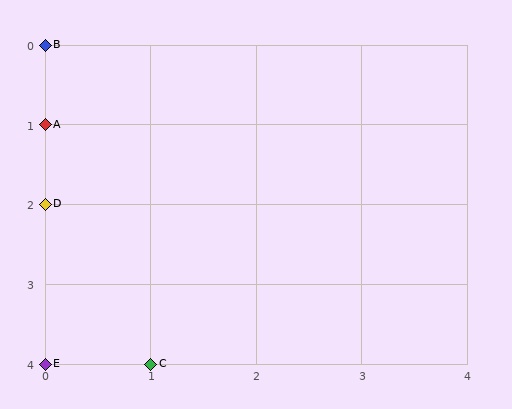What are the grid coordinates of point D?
Point D is at grid coordinates (0, 2).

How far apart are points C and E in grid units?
Points C and E are 1 column apart.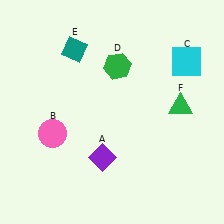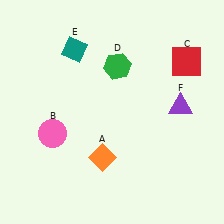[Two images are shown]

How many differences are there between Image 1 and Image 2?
There are 3 differences between the two images.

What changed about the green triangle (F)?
In Image 1, F is green. In Image 2, it changed to purple.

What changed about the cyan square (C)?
In Image 1, C is cyan. In Image 2, it changed to red.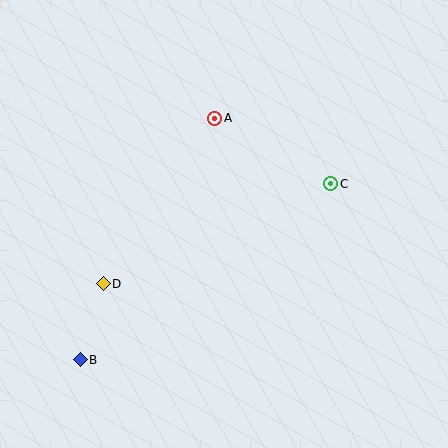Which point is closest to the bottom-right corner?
Point C is closest to the bottom-right corner.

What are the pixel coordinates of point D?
Point D is at (103, 284).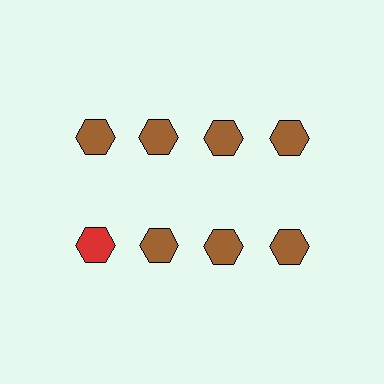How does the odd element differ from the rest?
It has a different color: red instead of brown.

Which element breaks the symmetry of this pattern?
The red hexagon in the second row, leftmost column breaks the symmetry. All other shapes are brown hexagons.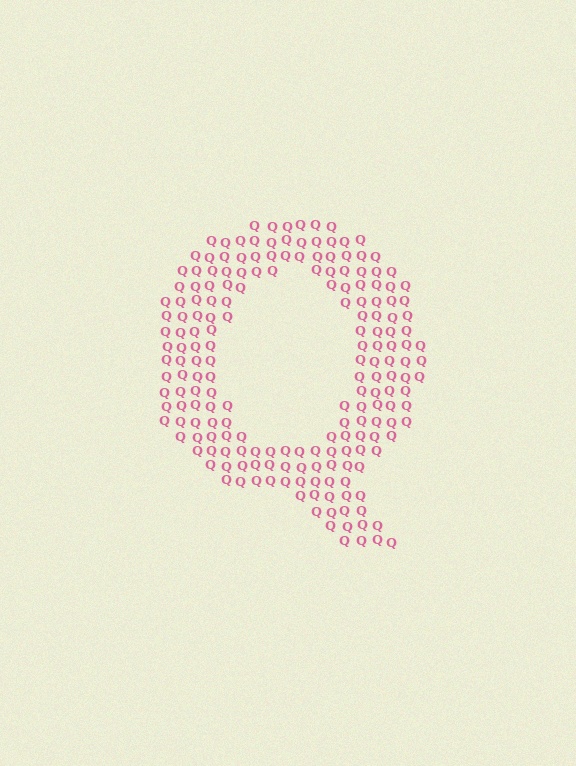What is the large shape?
The large shape is the letter Q.